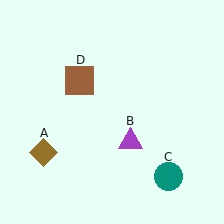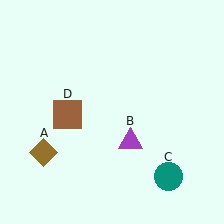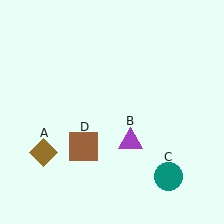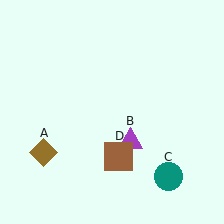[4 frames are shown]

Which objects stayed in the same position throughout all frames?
Brown diamond (object A) and purple triangle (object B) and teal circle (object C) remained stationary.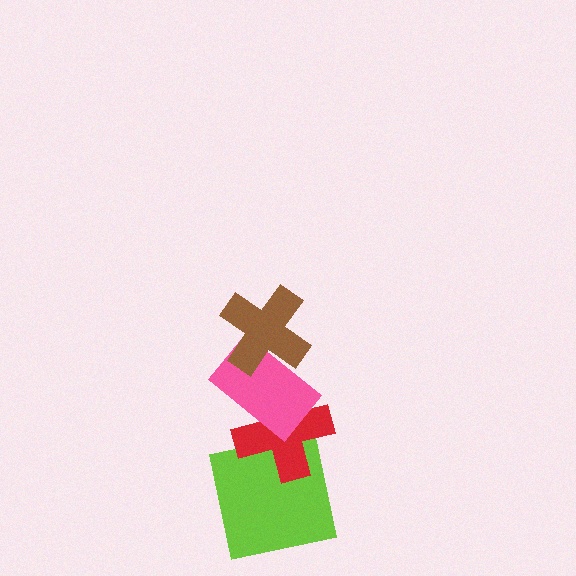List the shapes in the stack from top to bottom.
From top to bottom: the brown cross, the pink rectangle, the red cross, the lime square.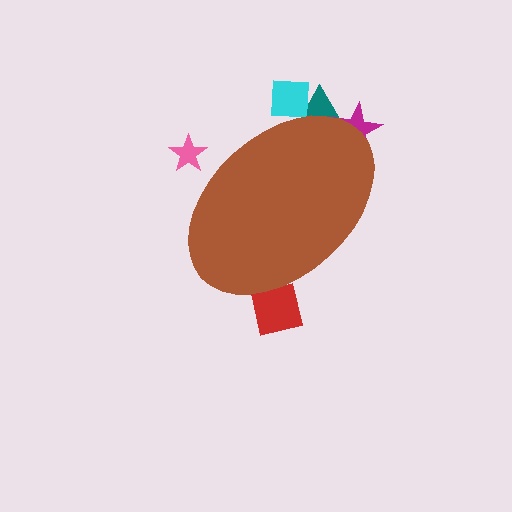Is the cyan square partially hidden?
Yes, the cyan square is partially hidden behind the brown ellipse.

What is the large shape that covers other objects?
A brown ellipse.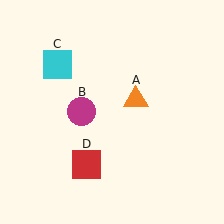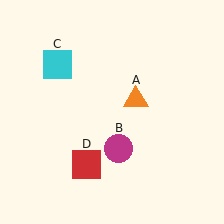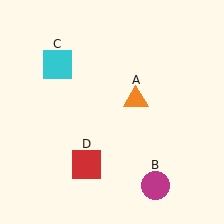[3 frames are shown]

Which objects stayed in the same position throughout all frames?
Orange triangle (object A) and cyan square (object C) and red square (object D) remained stationary.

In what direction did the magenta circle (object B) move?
The magenta circle (object B) moved down and to the right.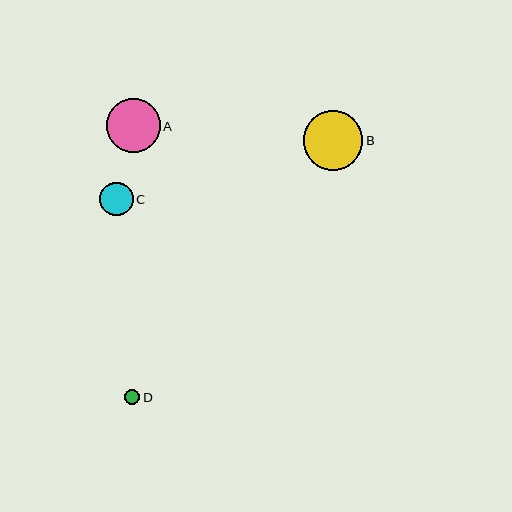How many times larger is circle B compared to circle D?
Circle B is approximately 4.0 times the size of circle D.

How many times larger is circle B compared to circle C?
Circle B is approximately 1.8 times the size of circle C.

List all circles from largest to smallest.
From largest to smallest: B, A, C, D.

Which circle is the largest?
Circle B is the largest with a size of approximately 59 pixels.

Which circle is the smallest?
Circle D is the smallest with a size of approximately 15 pixels.